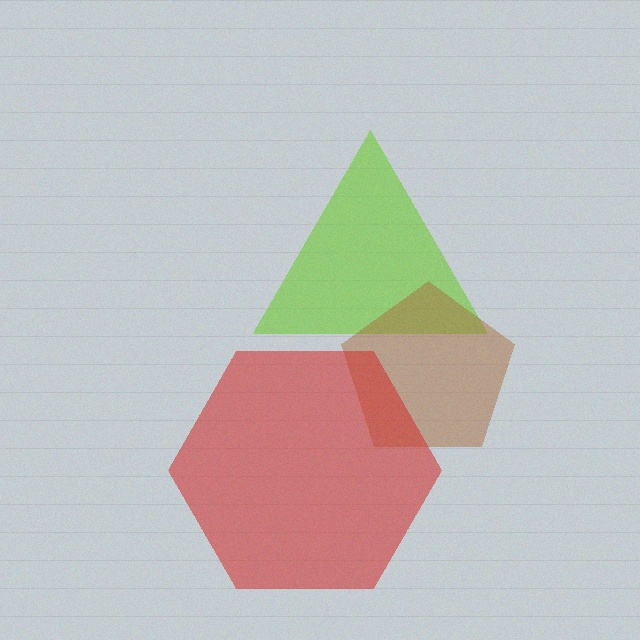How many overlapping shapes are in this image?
There are 3 overlapping shapes in the image.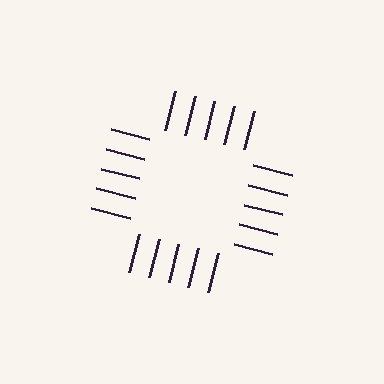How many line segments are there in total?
20 — 5 along each of the 4 edges.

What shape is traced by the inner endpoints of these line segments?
An illusory square — the line segments terminate on its edges but no continuous stroke is drawn.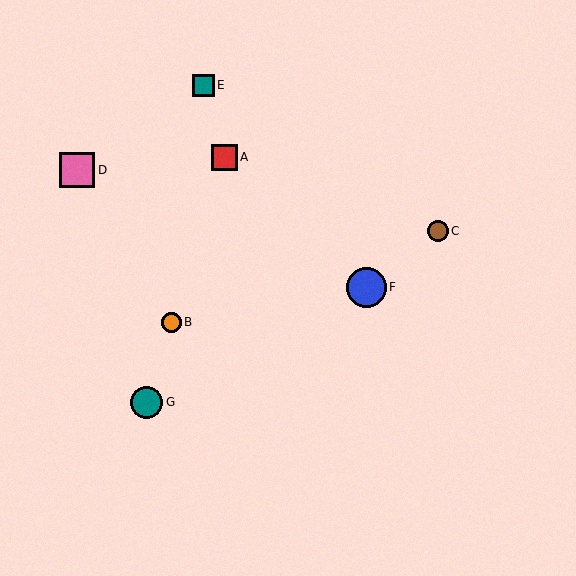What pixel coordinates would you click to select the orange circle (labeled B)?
Click at (171, 322) to select the orange circle B.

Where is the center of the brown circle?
The center of the brown circle is at (438, 231).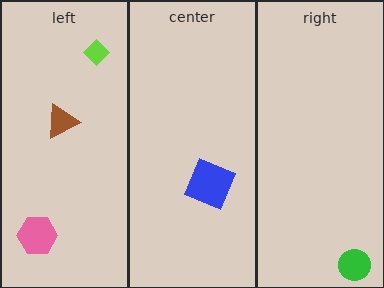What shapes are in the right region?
The green circle.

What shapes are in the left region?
The lime diamond, the brown triangle, the pink hexagon.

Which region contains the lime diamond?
The left region.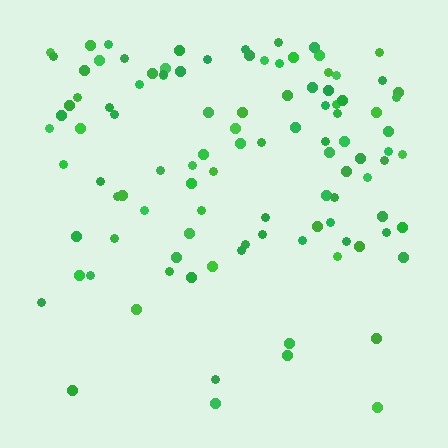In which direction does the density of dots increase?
From bottom to top, with the top side densest.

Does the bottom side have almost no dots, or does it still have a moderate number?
Still a moderate number, just noticeably fewer than the top.